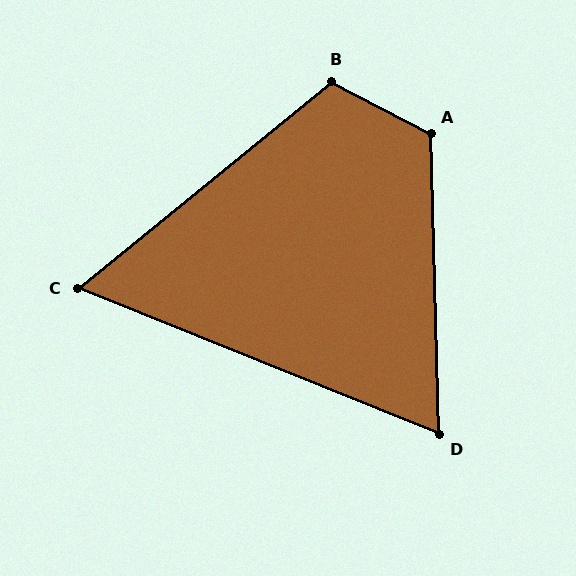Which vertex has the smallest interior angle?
C, at approximately 61 degrees.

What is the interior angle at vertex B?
Approximately 113 degrees (obtuse).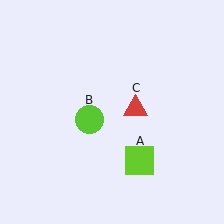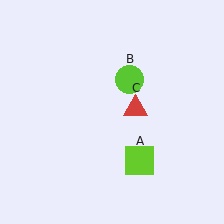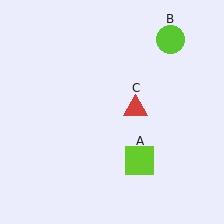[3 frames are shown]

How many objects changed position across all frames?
1 object changed position: lime circle (object B).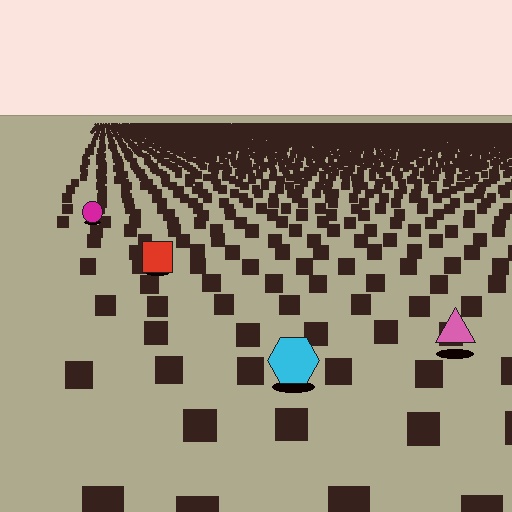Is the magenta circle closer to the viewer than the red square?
No. The red square is closer — you can tell from the texture gradient: the ground texture is coarser near it.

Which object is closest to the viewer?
The cyan hexagon is closest. The texture marks near it are larger and more spread out.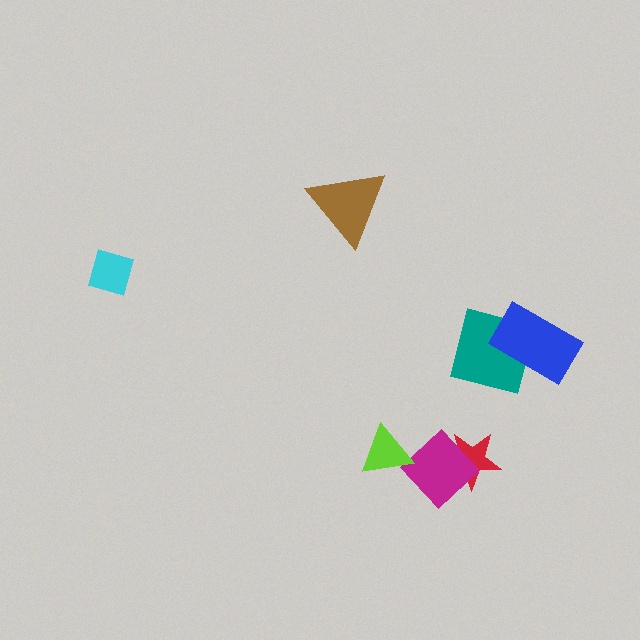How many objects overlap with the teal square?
1 object overlaps with the teal square.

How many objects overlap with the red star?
1 object overlaps with the red star.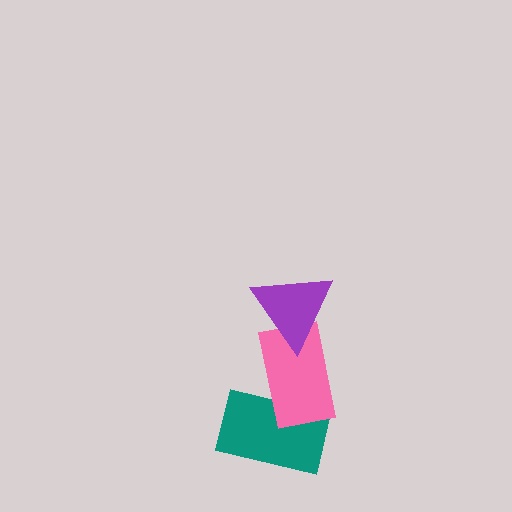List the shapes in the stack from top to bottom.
From top to bottom: the purple triangle, the pink rectangle, the teal rectangle.